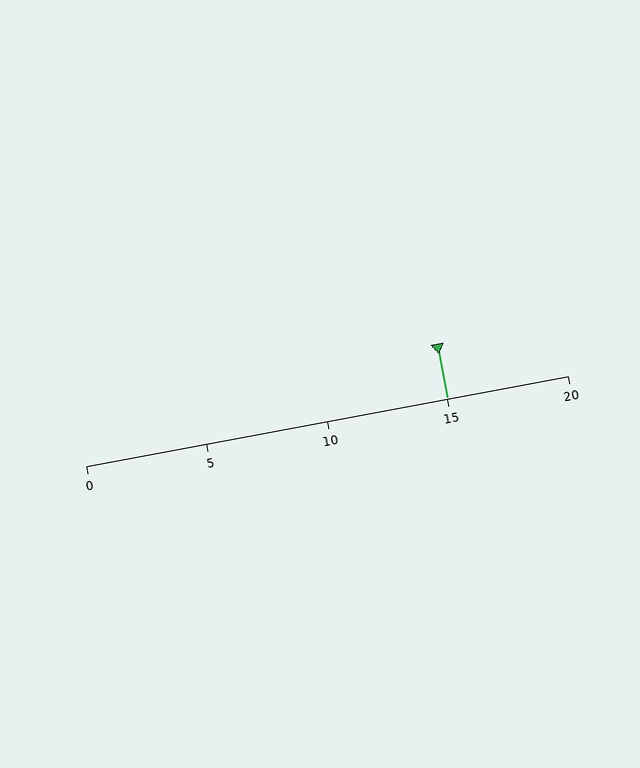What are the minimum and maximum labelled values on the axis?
The axis runs from 0 to 20.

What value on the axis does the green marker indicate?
The marker indicates approximately 15.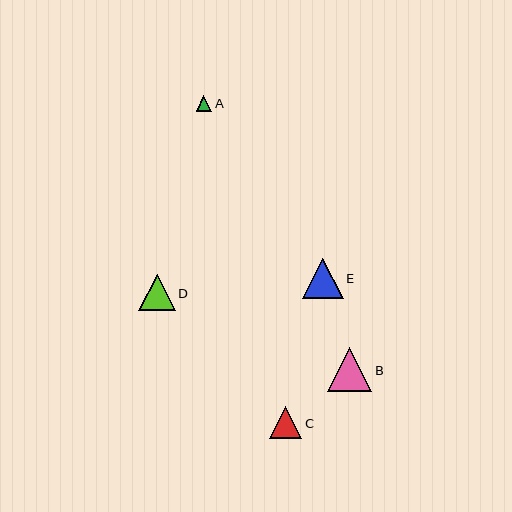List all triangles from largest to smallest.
From largest to smallest: B, E, D, C, A.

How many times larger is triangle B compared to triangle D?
Triangle B is approximately 1.2 times the size of triangle D.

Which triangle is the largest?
Triangle B is the largest with a size of approximately 44 pixels.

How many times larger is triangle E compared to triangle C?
Triangle E is approximately 1.3 times the size of triangle C.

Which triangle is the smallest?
Triangle A is the smallest with a size of approximately 15 pixels.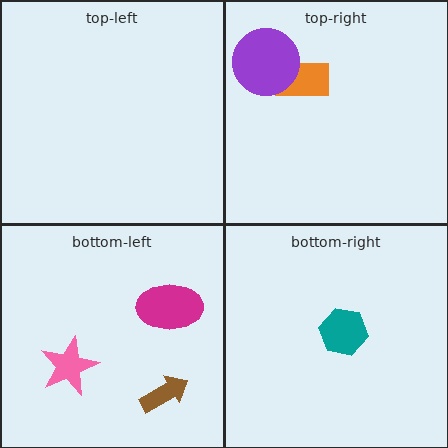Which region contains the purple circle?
The top-right region.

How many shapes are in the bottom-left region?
3.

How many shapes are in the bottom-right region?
1.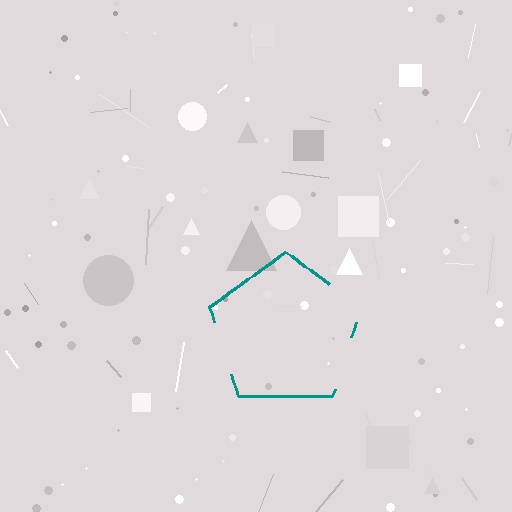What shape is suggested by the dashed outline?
The dashed outline suggests a pentagon.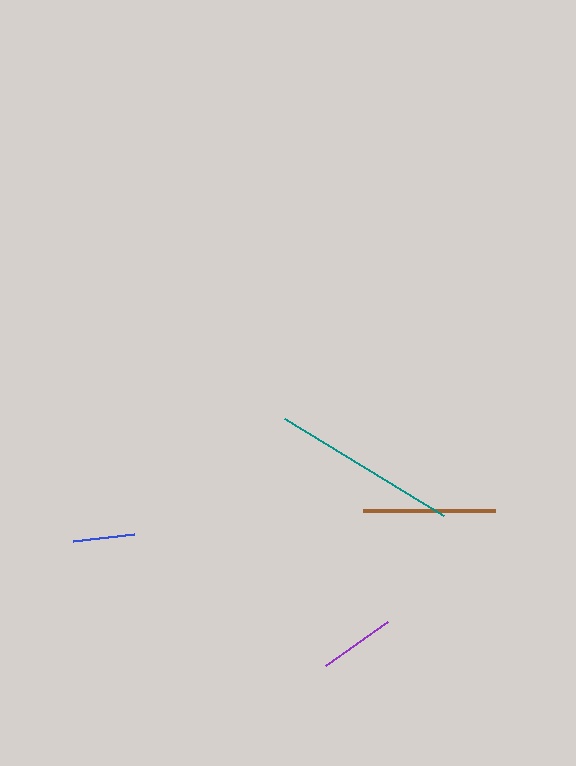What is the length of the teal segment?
The teal segment is approximately 186 pixels long.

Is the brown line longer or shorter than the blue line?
The brown line is longer than the blue line.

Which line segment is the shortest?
The blue line is the shortest at approximately 61 pixels.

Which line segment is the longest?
The teal line is the longest at approximately 186 pixels.